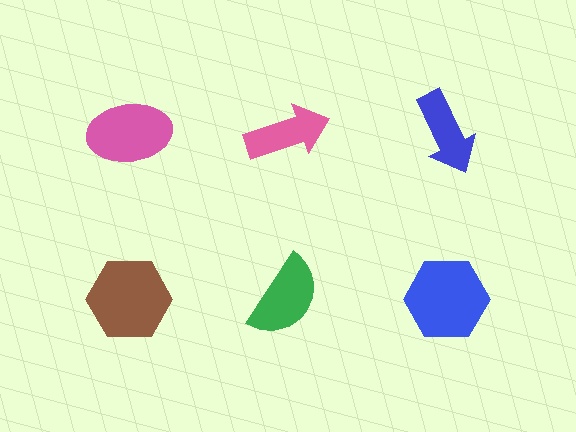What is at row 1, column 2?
A pink arrow.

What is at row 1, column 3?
A blue arrow.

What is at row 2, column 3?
A blue hexagon.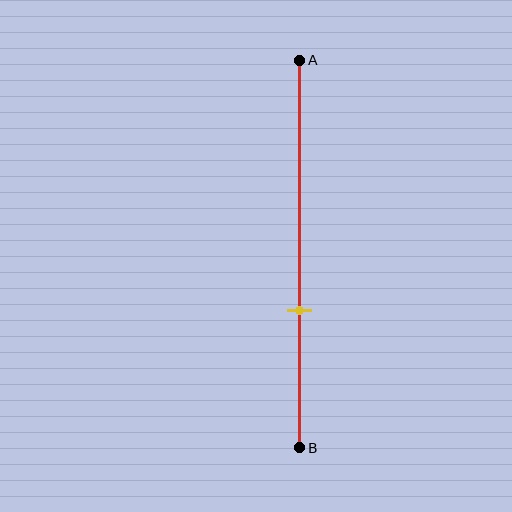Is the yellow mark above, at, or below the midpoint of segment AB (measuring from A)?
The yellow mark is below the midpoint of segment AB.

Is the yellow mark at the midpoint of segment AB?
No, the mark is at about 65% from A, not at the 50% midpoint.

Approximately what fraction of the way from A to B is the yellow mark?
The yellow mark is approximately 65% of the way from A to B.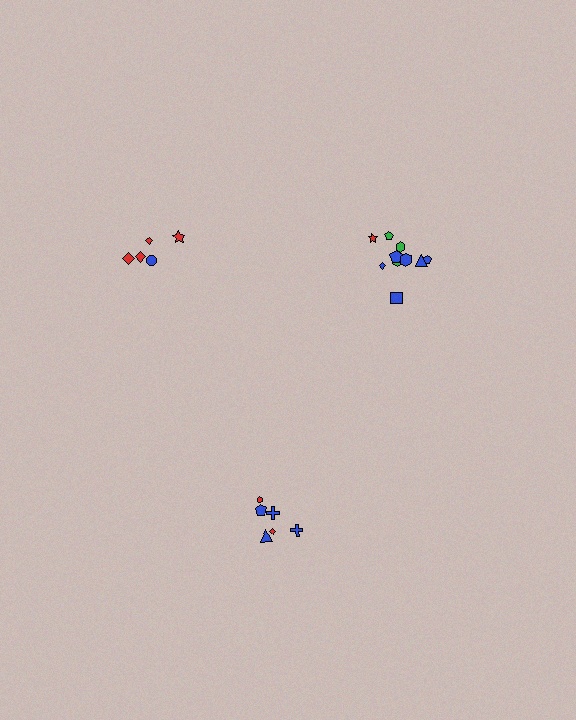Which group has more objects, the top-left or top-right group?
The top-right group.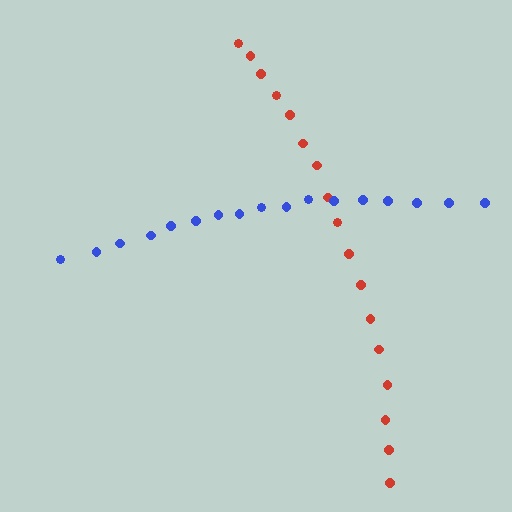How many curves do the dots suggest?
There are 2 distinct paths.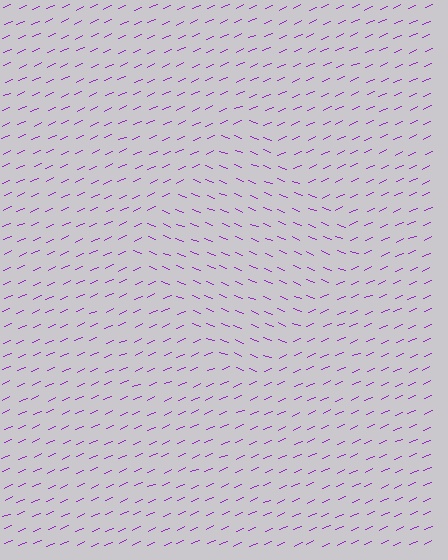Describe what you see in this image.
The image is filled with small purple line segments. A diamond region in the image has lines oriented differently from the surrounding lines, creating a visible texture boundary.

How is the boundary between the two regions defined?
The boundary is defined purely by a change in line orientation (approximately 45 degrees difference). All lines are the same color and thickness.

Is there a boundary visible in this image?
Yes, there is a texture boundary formed by a change in line orientation.